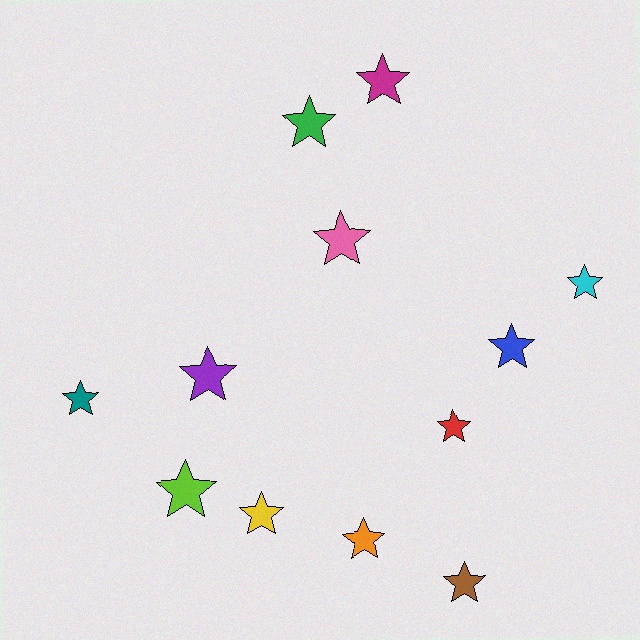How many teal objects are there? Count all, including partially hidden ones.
There is 1 teal object.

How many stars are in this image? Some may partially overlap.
There are 12 stars.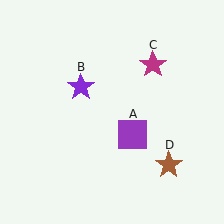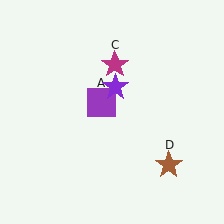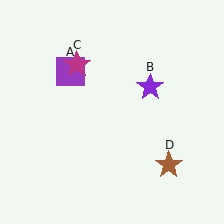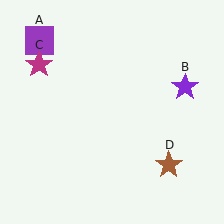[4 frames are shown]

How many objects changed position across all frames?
3 objects changed position: purple square (object A), purple star (object B), magenta star (object C).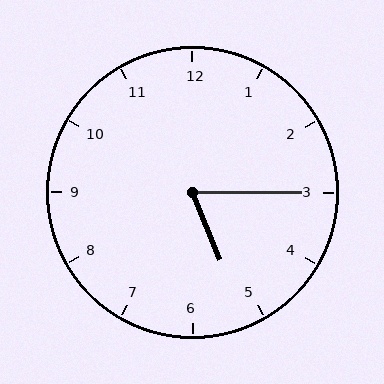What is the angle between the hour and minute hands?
Approximately 68 degrees.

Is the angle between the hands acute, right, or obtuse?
It is acute.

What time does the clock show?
5:15.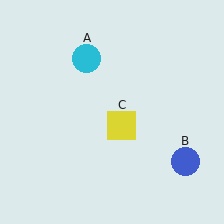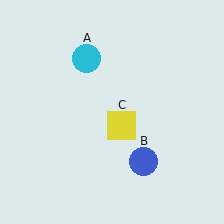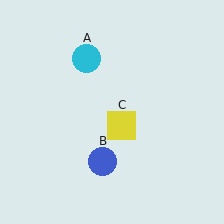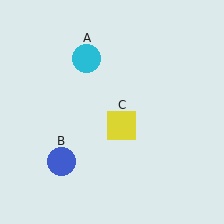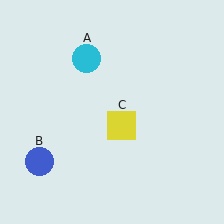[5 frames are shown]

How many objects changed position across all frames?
1 object changed position: blue circle (object B).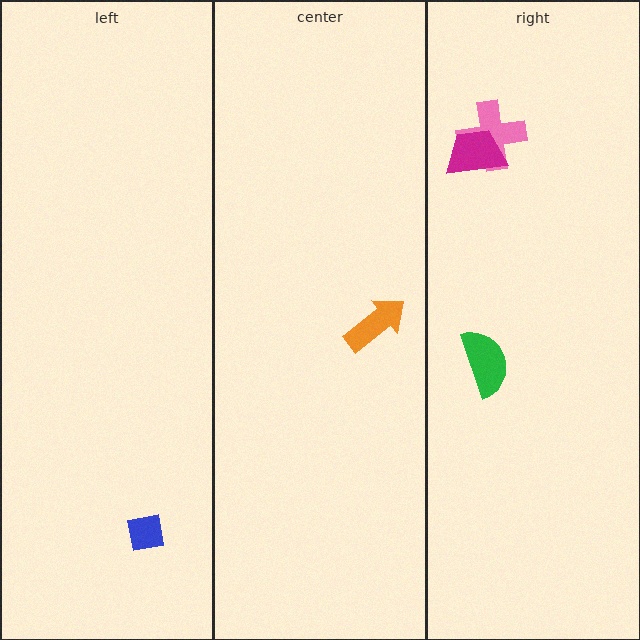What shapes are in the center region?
The orange arrow.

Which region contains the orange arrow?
The center region.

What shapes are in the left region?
The blue square.